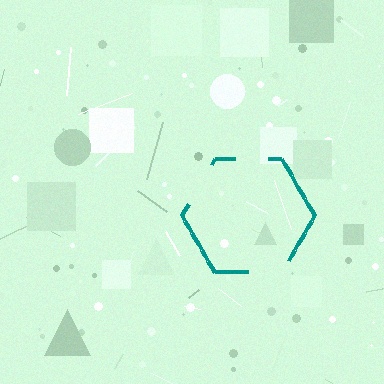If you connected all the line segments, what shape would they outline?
They would outline a hexagon.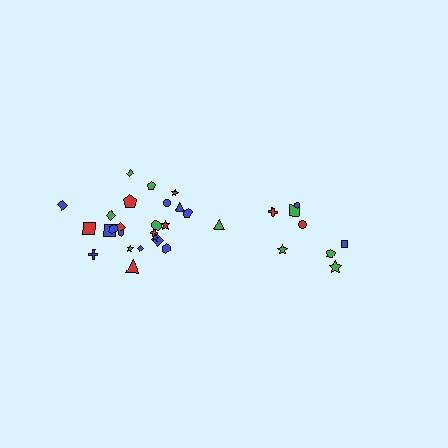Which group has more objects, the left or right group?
The left group.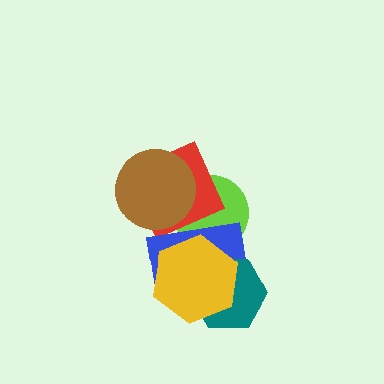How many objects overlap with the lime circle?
4 objects overlap with the lime circle.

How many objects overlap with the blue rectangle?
4 objects overlap with the blue rectangle.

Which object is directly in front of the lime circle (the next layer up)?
The red square is directly in front of the lime circle.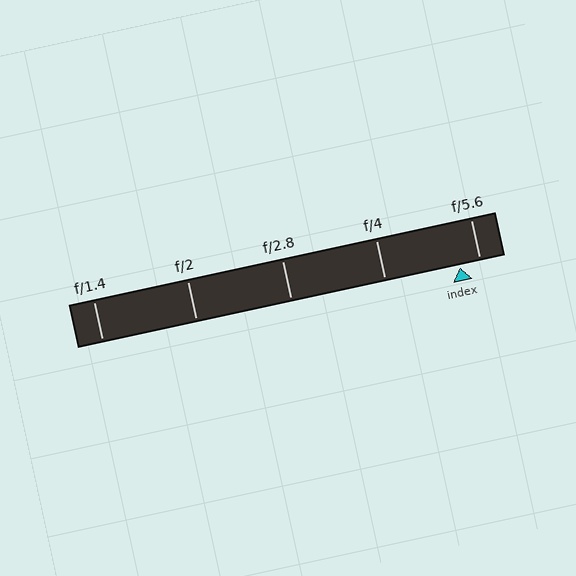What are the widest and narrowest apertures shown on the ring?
The widest aperture shown is f/1.4 and the narrowest is f/5.6.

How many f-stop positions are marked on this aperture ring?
There are 5 f-stop positions marked.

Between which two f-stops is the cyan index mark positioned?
The index mark is between f/4 and f/5.6.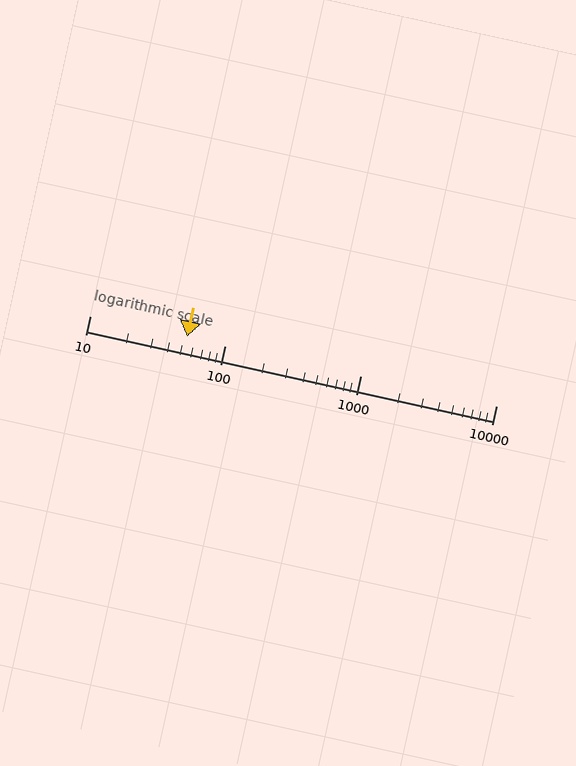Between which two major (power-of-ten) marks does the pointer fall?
The pointer is between 10 and 100.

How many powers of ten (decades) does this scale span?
The scale spans 3 decades, from 10 to 10000.